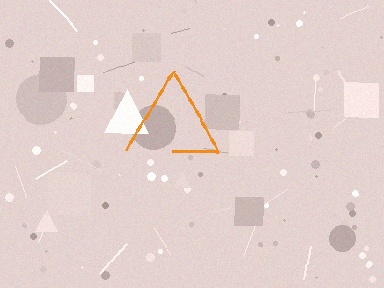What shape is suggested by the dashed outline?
The dashed outline suggests a triangle.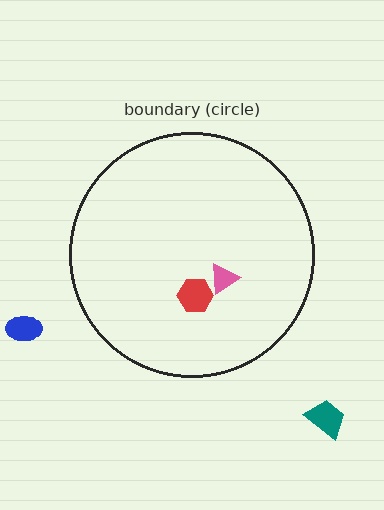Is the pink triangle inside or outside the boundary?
Inside.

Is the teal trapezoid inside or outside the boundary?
Outside.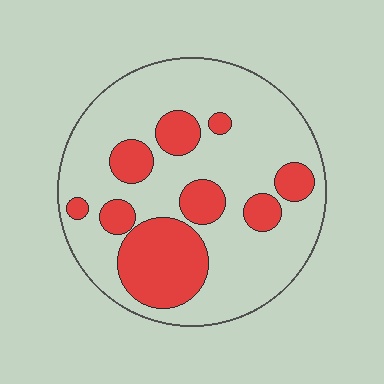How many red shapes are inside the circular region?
9.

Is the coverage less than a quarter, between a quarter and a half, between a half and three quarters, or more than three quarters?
Between a quarter and a half.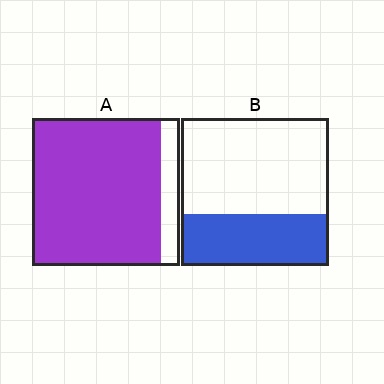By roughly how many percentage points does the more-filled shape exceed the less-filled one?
By roughly 50 percentage points (A over B).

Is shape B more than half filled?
No.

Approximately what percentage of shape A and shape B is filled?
A is approximately 85% and B is approximately 35%.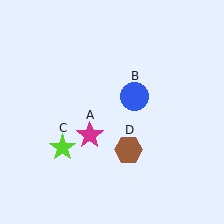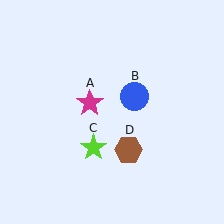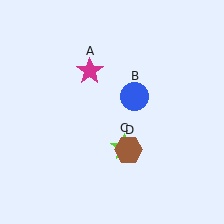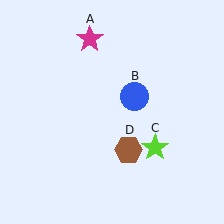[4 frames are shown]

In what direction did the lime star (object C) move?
The lime star (object C) moved right.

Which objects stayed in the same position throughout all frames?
Blue circle (object B) and brown hexagon (object D) remained stationary.